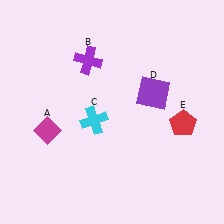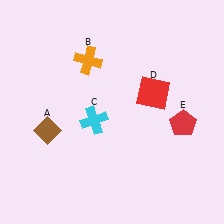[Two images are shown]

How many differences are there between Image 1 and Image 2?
There are 3 differences between the two images.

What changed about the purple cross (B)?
In Image 1, B is purple. In Image 2, it changed to orange.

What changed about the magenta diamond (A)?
In Image 1, A is magenta. In Image 2, it changed to brown.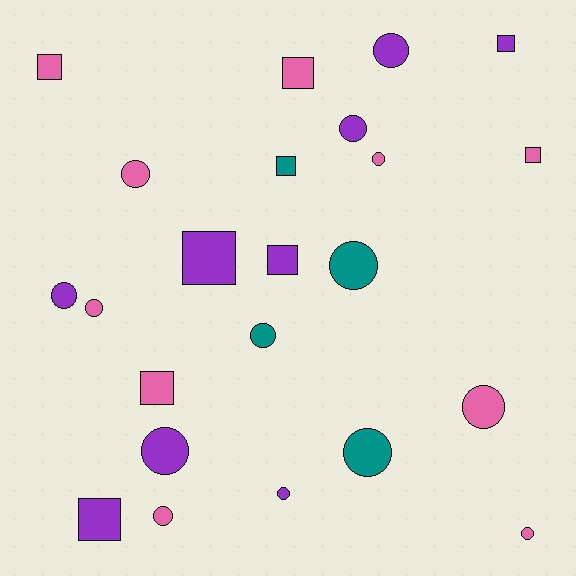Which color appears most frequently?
Pink, with 10 objects.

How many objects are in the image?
There are 23 objects.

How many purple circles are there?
There are 5 purple circles.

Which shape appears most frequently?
Circle, with 14 objects.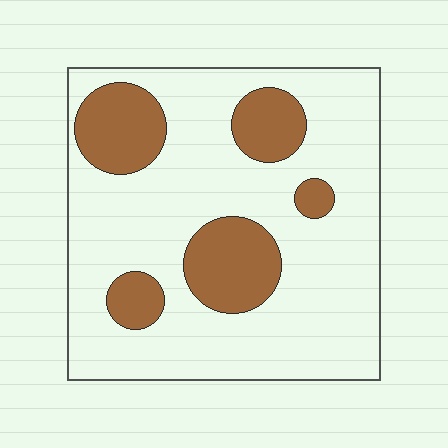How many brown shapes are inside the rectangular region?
5.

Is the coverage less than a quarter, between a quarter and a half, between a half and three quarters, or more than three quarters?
Less than a quarter.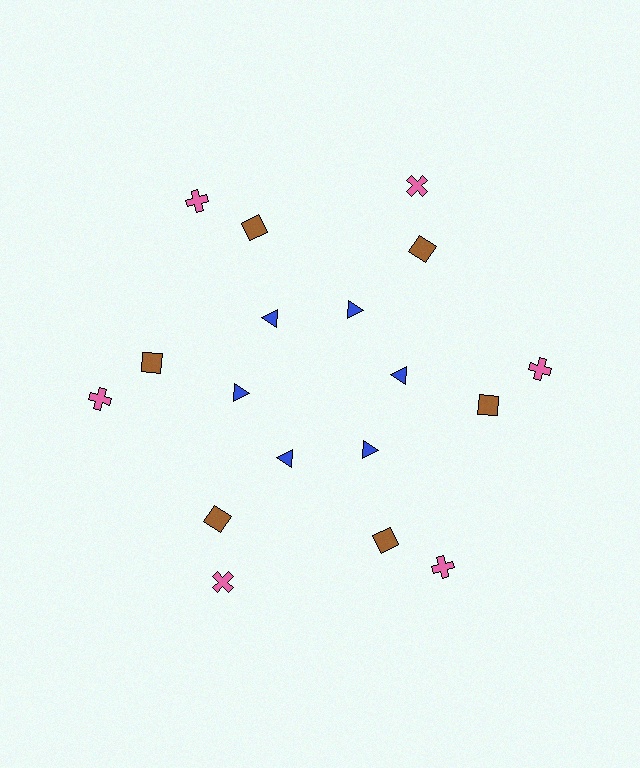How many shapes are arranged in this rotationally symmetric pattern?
There are 18 shapes, arranged in 6 groups of 3.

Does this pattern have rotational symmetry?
Yes, this pattern has 6-fold rotational symmetry. It looks the same after rotating 60 degrees around the center.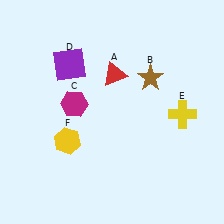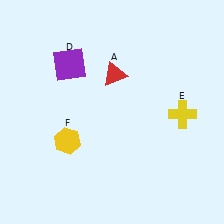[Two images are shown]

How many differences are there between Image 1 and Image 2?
There are 2 differences between the two images.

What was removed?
The brown star (B), the magenta hexagon (C) were removed in Image 2.